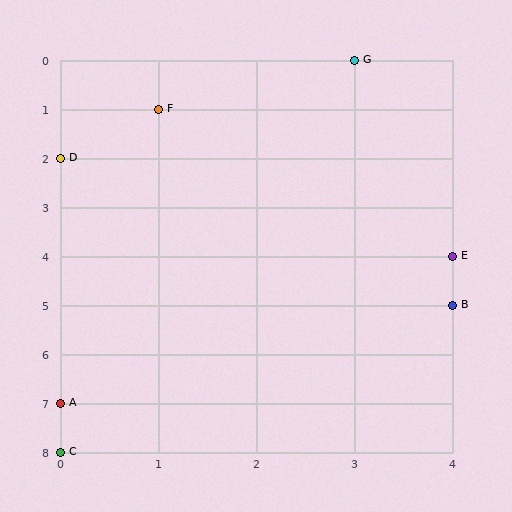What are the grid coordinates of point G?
Point G is at grid coordinates (3, 0).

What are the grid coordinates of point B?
Point B is at grid coordinates (4, 5).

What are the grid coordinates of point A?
Point A is at grid coordinates (0, 7).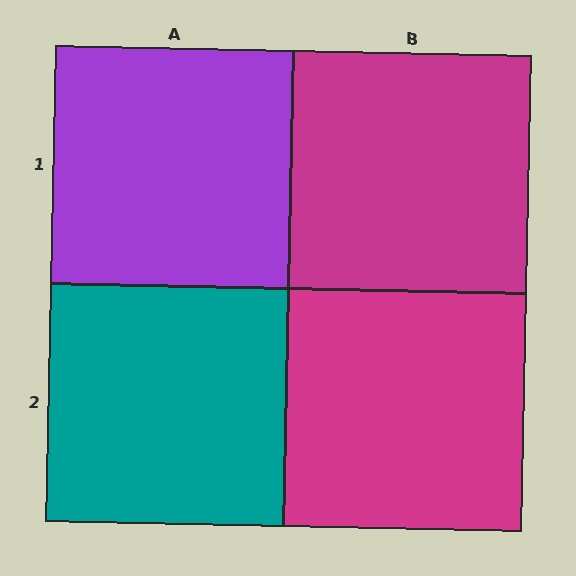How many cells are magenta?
2 cells are magenta.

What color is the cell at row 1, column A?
Purple.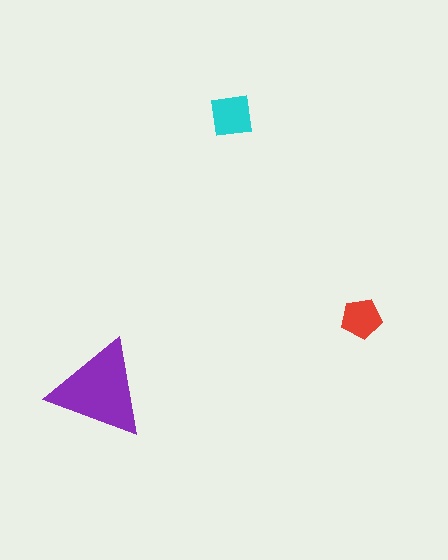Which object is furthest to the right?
The red pentagon is rightmost.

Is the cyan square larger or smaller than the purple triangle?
Smaller.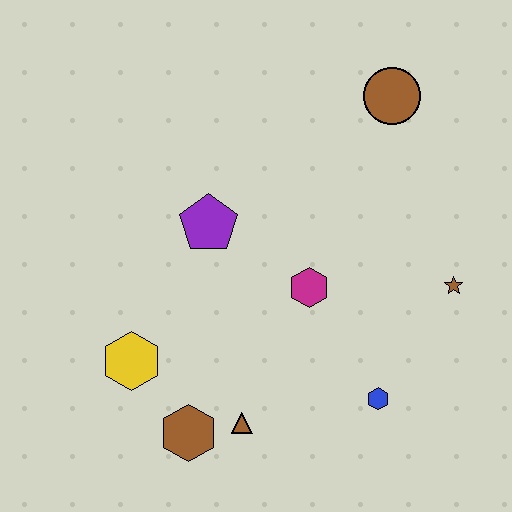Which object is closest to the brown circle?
The brown star is closest to the brown circle.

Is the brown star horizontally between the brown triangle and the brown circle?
No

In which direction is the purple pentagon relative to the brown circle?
The purple pentagon is to the left of the brown circle.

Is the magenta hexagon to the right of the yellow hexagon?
Yes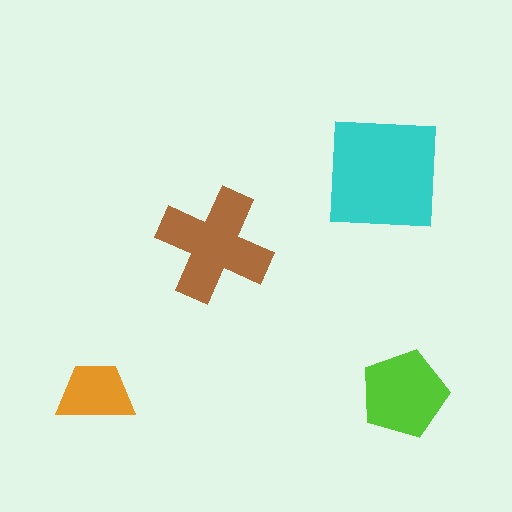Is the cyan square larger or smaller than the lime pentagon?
Larger.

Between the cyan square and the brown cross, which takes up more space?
The cyan square.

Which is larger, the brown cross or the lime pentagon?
The brown cross.